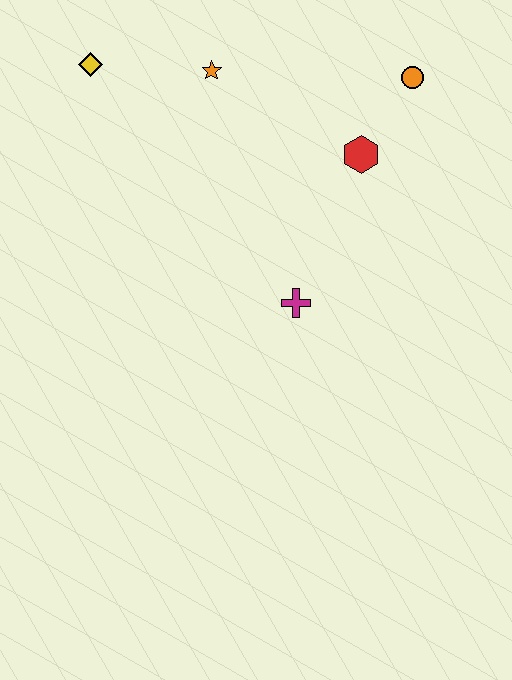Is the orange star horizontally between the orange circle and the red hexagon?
No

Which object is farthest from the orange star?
The magenta cross is farthest from the orange star.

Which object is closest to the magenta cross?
The red hexagon is closest to the magenta cross.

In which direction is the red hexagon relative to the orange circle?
The red hexagon is below the orange circle.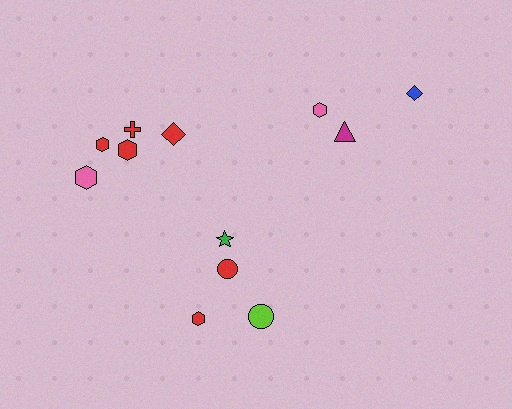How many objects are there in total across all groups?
There are 12 objects.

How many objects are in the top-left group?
There are 5 objects.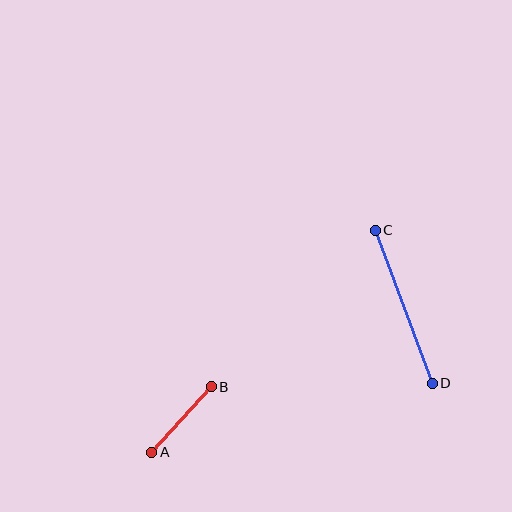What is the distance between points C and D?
The distance is approximately 163 pixels.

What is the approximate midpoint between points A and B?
The midpoint is at approximately (181, 419) pixels.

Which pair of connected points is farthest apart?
Points C and D are farthest apart.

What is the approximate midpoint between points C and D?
The midpoint is at approximately (404, 307) pixels.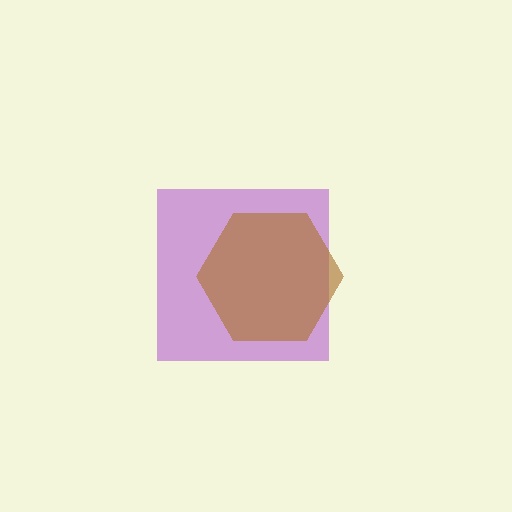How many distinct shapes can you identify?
There are 2 distinct shapes: a purple square, a brown hexagon.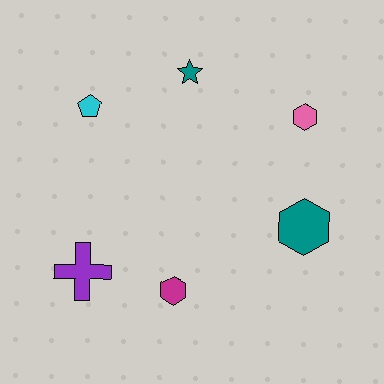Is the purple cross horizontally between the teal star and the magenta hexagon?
No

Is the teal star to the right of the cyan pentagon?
Yes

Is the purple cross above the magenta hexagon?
Yes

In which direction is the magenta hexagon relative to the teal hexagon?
The magenta hexagon is to the left of the teal hexagon.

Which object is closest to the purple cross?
The magenta hexagon is closest to the purple cross.